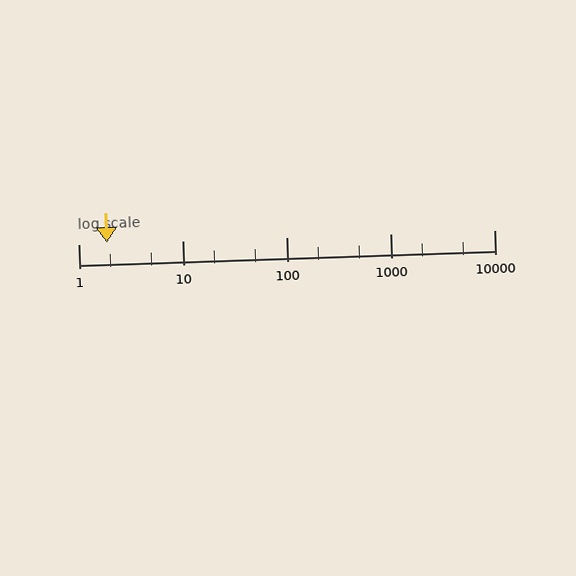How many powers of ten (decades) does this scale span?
The scale spans 4 decades, from 1 to 10000.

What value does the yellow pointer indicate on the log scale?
The pointer indicates approximately 1.9.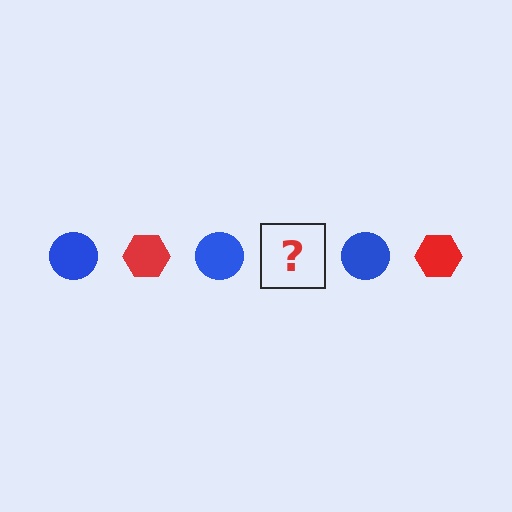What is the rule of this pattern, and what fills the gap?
The rule is that the pattern alternates between blue circle and red hexagon. The gap should be filled with a red hexagon.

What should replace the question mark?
The question mark should be replaced with a red hexagon.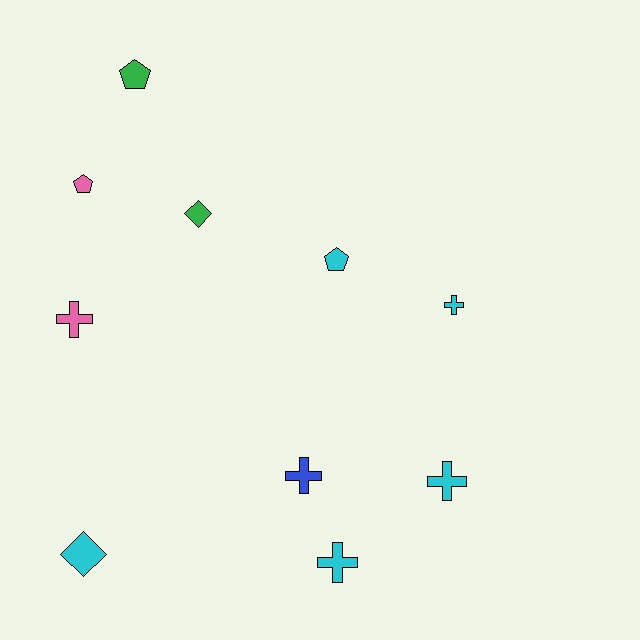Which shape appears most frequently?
Cross, with 5 objects.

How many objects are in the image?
There are 10 objects.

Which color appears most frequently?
Cyan, with 5 objects.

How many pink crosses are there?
There is 1 pink cross.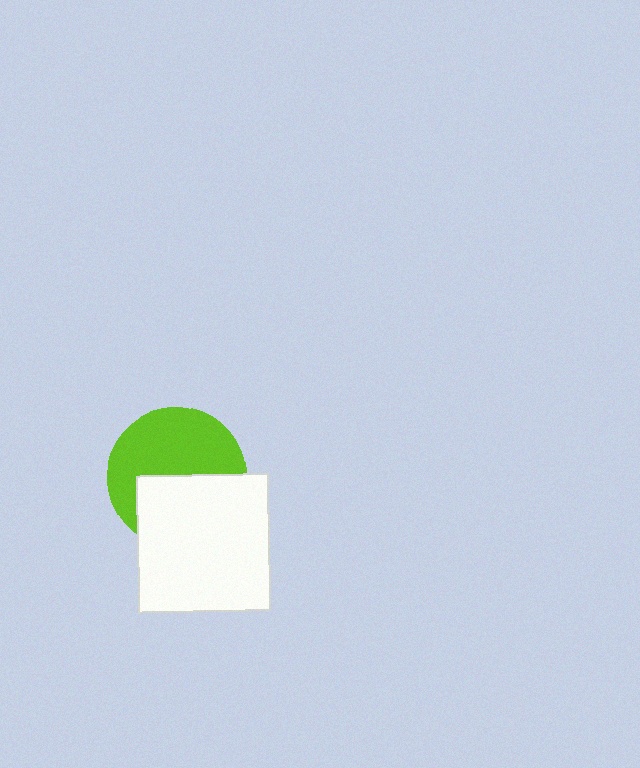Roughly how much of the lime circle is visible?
About half of it is visible (roughly 55%).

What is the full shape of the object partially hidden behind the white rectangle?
The partially hidden object is a lime circle.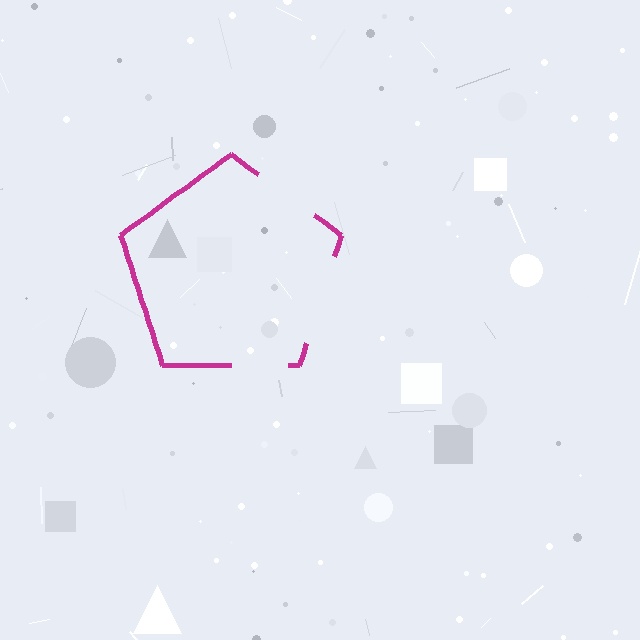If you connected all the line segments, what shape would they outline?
They would outline a pentagon.